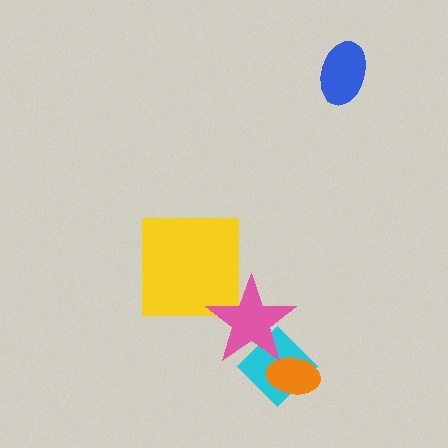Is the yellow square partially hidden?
Yes, it is partially covered by another shape.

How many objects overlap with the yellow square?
1 object overlaps with the yellow square.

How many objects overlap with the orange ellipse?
1 object overlaps with the orange ellipse.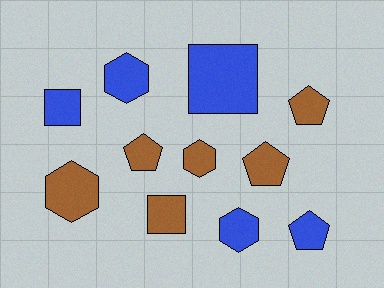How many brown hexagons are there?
There are 2 brown hexagons.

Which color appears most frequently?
Brown, with 6 objects.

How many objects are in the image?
There are 11 objects.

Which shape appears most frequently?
Hexagon, with 4 objects.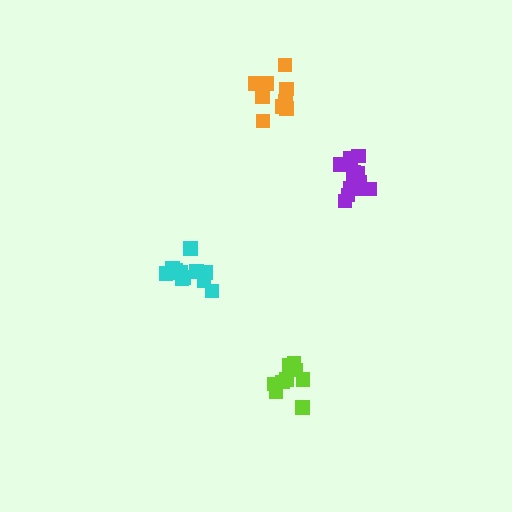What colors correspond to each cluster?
The clusters are colored: purple, lime, cyan, orange.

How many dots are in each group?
Group 1: 12 dots, Group 2: 9 dots, Group 3: 11 dots, Group 4: 9 dots (41 total).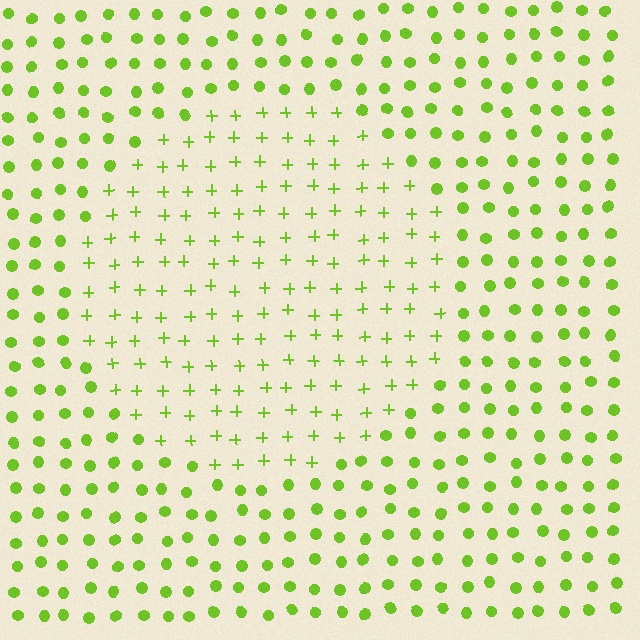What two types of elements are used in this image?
The image uses plus signs inside the circle region and circles outside it.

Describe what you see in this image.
The image is filled with small lime elements arranged in a uniform grid. A circle-shaped region contains plus signs, while the surrounding area contains circles. The boundary is defined purely by the change in element shape.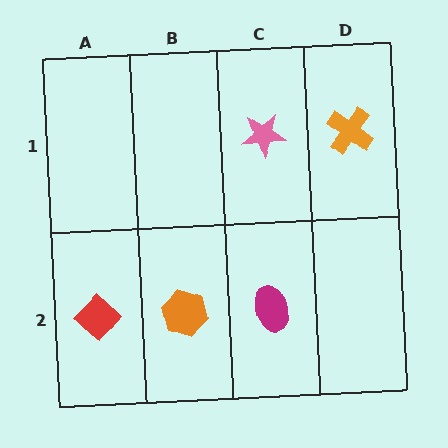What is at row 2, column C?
A magenta ellipse.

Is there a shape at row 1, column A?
No, that cell is empty.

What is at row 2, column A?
A red diamond.